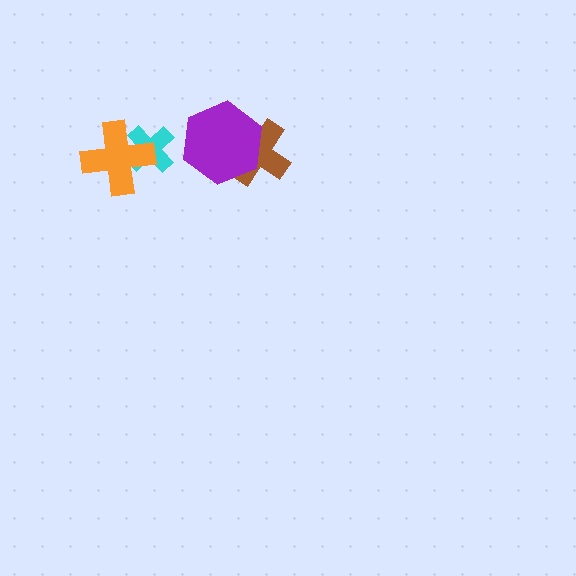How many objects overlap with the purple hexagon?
1 object overlaps with the purple hexagon.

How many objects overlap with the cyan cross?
1 object overlaps with the cyan cross.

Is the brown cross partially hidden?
Yes, it is partially covered by another shape.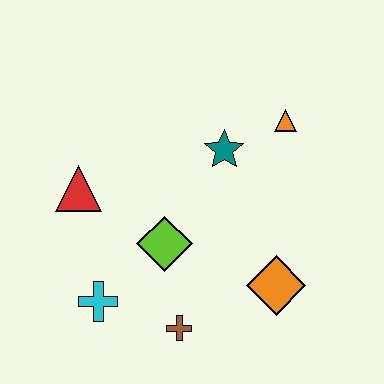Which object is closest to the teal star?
The orange triangle is closest to the teal star.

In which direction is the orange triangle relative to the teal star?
The orange triangle is to the right of the teal star.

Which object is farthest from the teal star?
The cyan cross is farthest from the teal star.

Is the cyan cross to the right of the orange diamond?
No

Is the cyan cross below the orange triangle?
Yes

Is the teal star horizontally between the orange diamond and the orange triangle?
No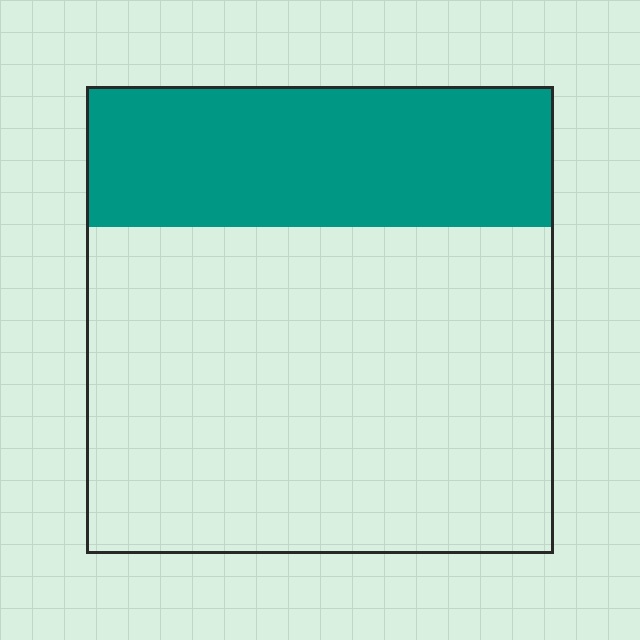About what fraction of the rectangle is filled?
About one third (1/3).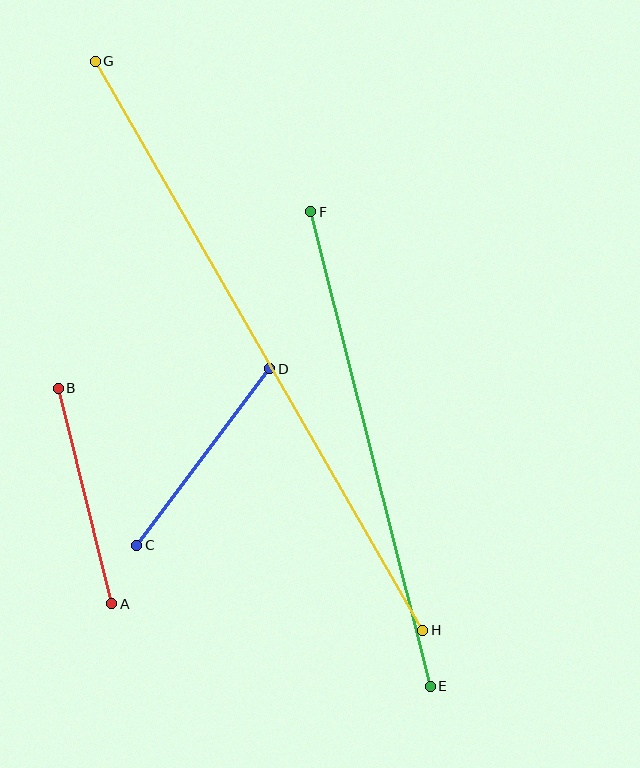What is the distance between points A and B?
The distance is approximately 222 pixels.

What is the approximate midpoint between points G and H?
The midpoint is at approximately (259, 346) pixels.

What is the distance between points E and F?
The distance is approximately 489 pixels.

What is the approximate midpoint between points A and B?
The midpoint is at approximately (85, 496) pixels.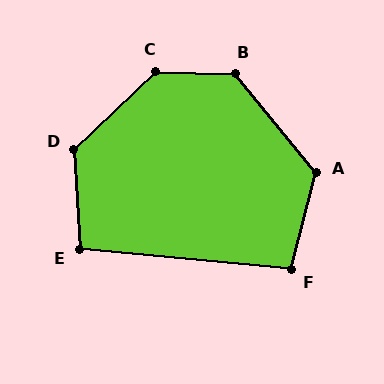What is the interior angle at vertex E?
Approximately 99 degrees (obtuse).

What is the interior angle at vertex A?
Approximately 126 degrees (obtuse).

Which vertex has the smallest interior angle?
F, at approximately 99 degrees.